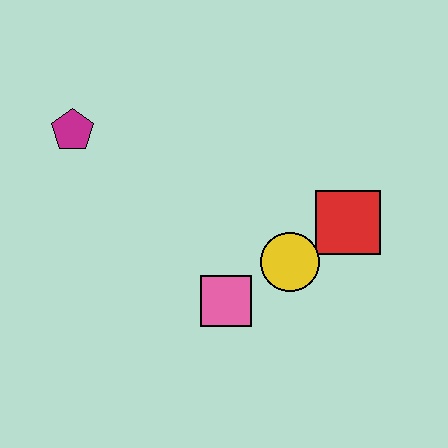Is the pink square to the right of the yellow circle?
No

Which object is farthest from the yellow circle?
The magenta pentagon is farthest from the yellow circle.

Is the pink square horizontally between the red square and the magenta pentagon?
Yes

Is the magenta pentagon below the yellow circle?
No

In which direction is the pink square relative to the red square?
The pink square is to the left of the red square.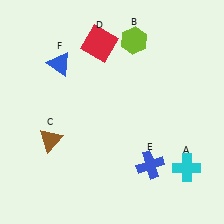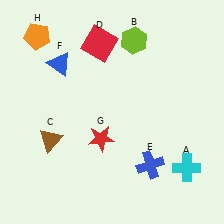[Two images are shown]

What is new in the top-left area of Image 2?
An orange pentagon (H) was added in the top-left area of Image 2.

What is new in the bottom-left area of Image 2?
A red star (G) was added in the bottom-left area of Image 2.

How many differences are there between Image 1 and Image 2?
There are 2 differences between the two images.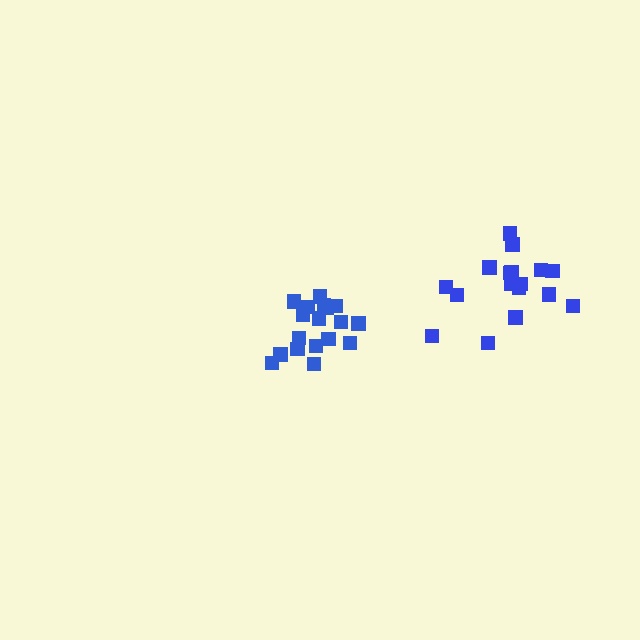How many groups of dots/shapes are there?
There are 2 groups.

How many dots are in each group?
Group 1: 18 dots, Group 2: 17 dots (35 total).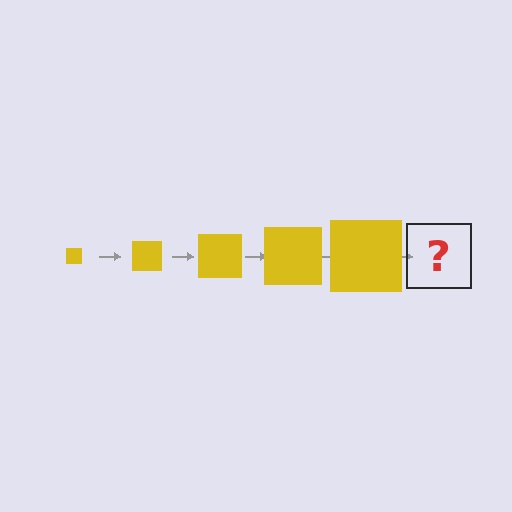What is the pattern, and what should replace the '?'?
The pattern is that the square gets progressively larger each step. The '?' should be a yellow square, larger than the previous one.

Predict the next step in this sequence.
The next step is a yellow square, larger than the previous one.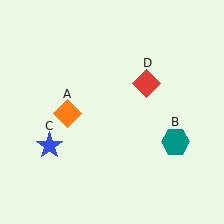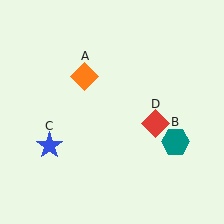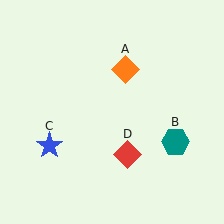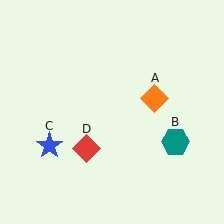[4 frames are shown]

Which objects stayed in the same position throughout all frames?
Teal hexagon (object B) and blue star (object C) remained stationary.